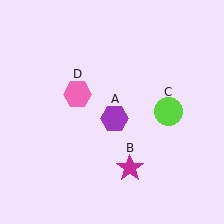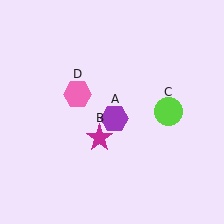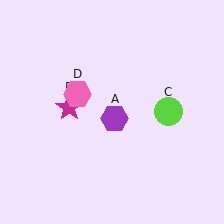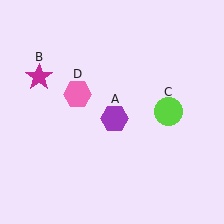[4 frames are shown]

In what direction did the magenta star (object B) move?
The magenta star (object B) moved up and to the left.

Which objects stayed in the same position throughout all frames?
Purple hexagon (object A) and lime circle (object C) and pink hexagon (object D) remained stationary.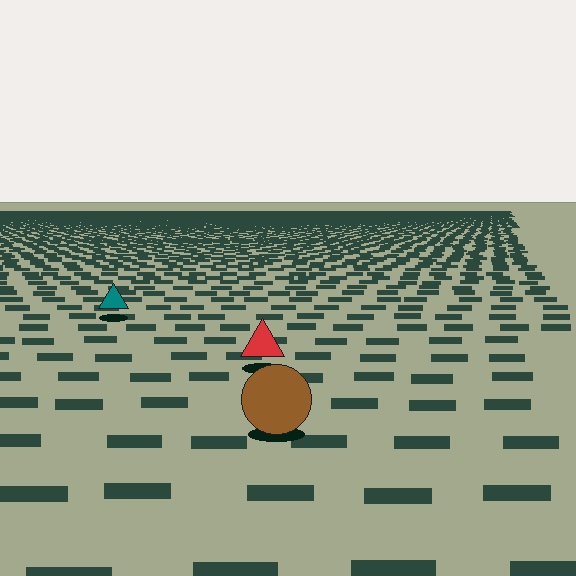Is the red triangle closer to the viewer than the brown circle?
No. The brown circle is closer — you can tell from the texture gradient: the ground texture is coarser near it.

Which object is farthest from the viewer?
The teal triangle is farthest from the viewer. It appears smaller and the ground texture around it is denser.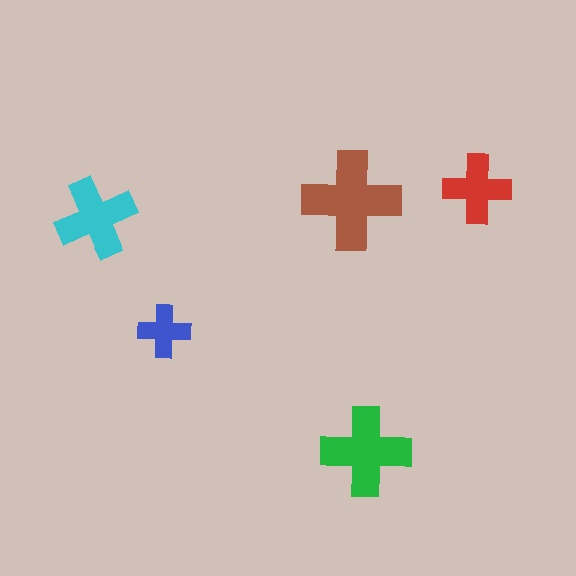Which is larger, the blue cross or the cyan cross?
The cyan one.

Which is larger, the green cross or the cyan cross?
The green one.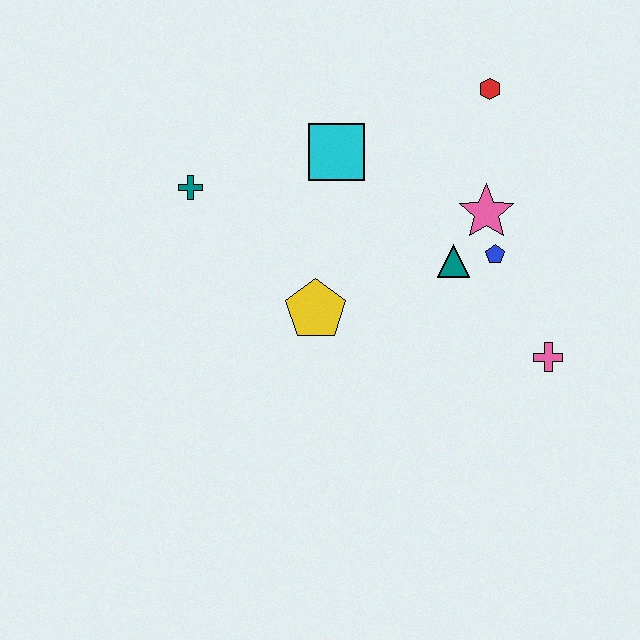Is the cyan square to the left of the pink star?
Yes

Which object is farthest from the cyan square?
The pink cross is farthest from the cyan square.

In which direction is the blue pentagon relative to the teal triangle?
The blue pentagon is to the right of the teal triangle.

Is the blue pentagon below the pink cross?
No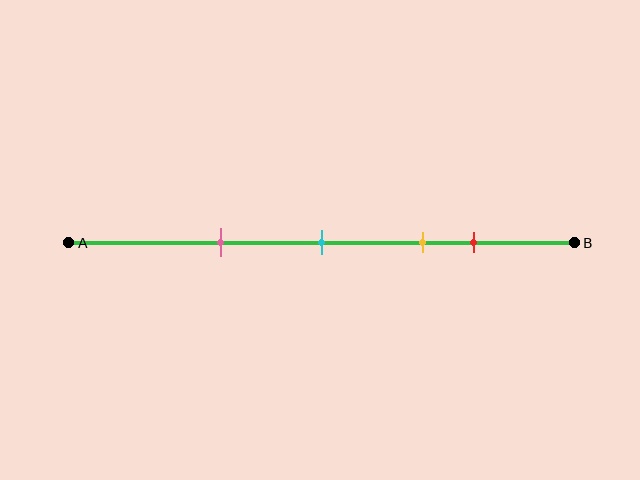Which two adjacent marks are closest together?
The yellow and red marks are the closest adjacent pair.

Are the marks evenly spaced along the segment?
No, the marks are not evenly spaced.